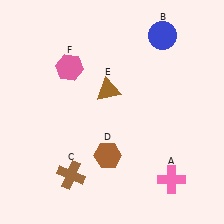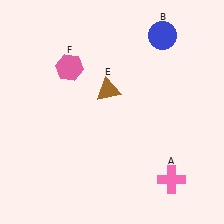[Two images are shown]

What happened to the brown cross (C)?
The brown cross (C) was removed in Image 2. It was in the bottom-left area of Image 1.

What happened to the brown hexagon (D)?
The brown hexagon (D) was removed in Image 2. It was in the bottom-left area of Image 1.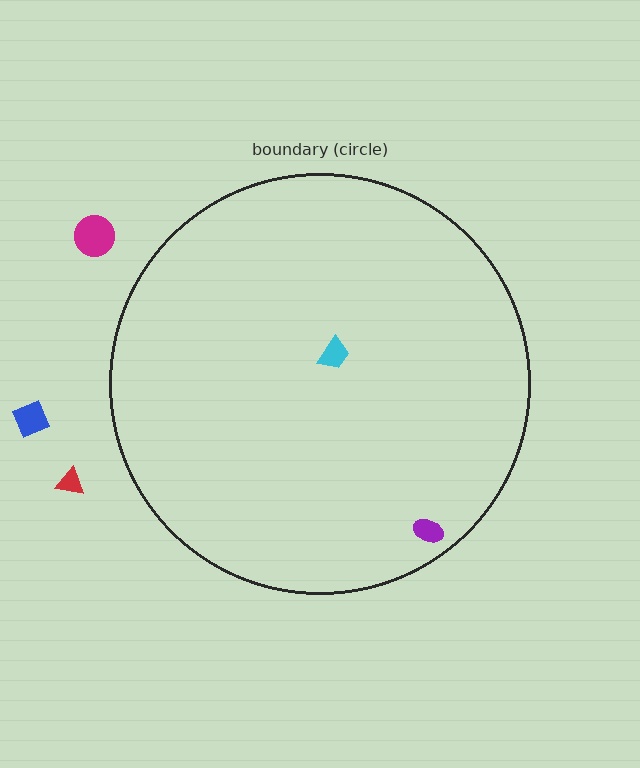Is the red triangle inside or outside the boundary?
Outside.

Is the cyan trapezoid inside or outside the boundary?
Inside.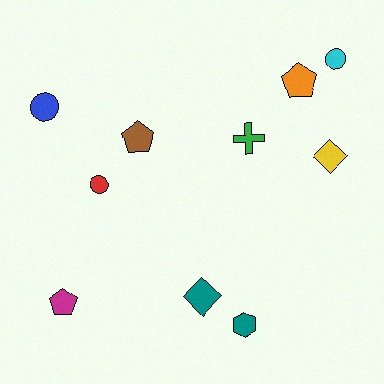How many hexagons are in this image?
There is 1 hexagon.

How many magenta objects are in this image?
There is 1 magenta object.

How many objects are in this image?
There are 10 objects.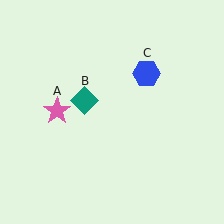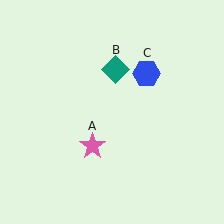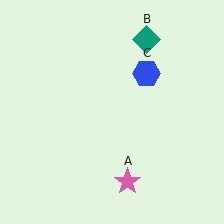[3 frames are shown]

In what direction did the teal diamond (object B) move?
The teal diamond (object B) moved up and to the right.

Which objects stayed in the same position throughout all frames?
Blue hexagon (object C) remained stationary.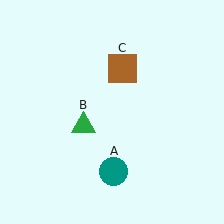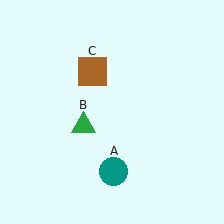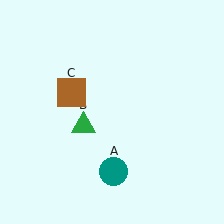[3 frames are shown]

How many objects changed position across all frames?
1 object changed position: brown square (object C).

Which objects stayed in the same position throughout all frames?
Teal circle (object A) and green triangle (object B) remained stationary.